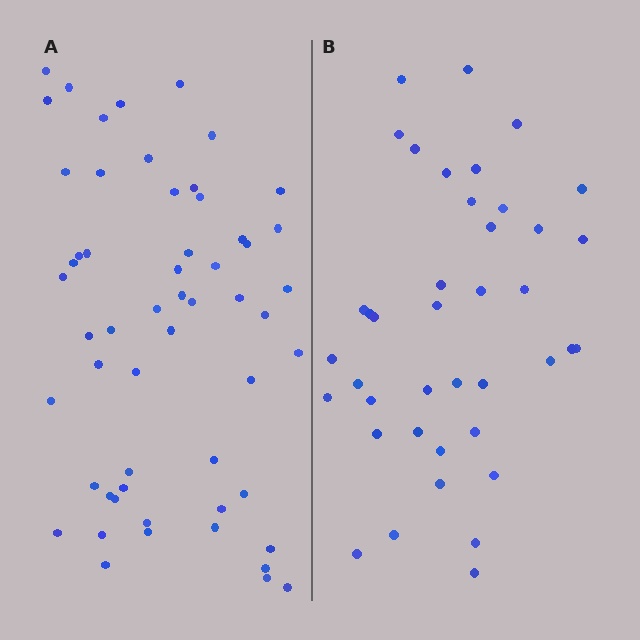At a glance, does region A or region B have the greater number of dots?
Region A (the left region) has more dots.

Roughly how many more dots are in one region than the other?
Region A has approximately 15 more dots than region B.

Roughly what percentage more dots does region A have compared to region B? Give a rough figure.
About 40% more.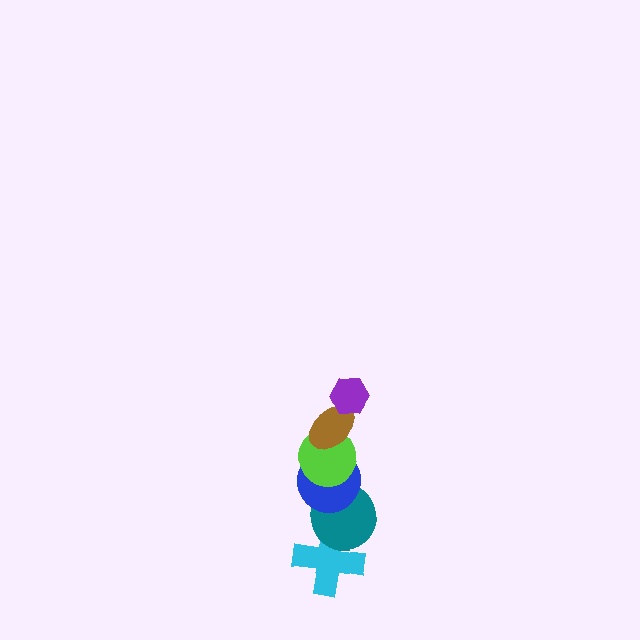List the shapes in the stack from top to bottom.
From top to bottom: the purple hexagon, the brown ellipse, the lime circle, the blue circle, the teal circle, the cyan cross.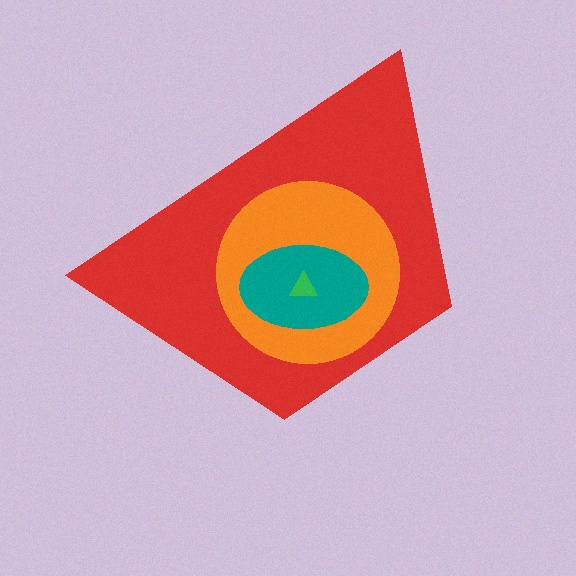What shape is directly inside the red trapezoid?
The orange circle.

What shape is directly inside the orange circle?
The teal ellipse.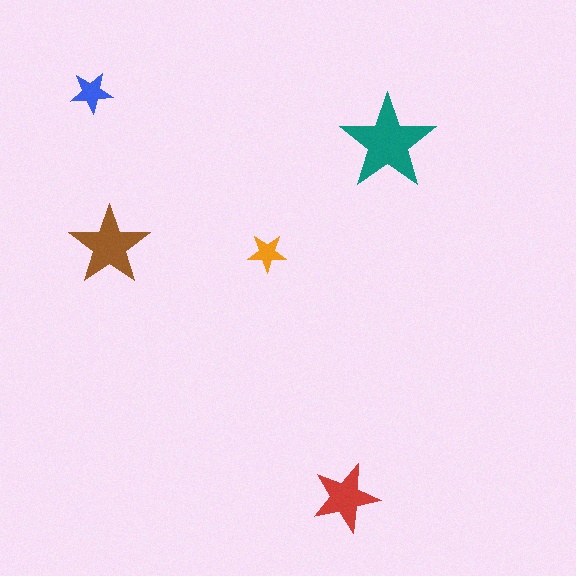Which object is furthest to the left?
The blue star is leftmost.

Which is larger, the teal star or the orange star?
The teal one.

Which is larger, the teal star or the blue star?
The teal one.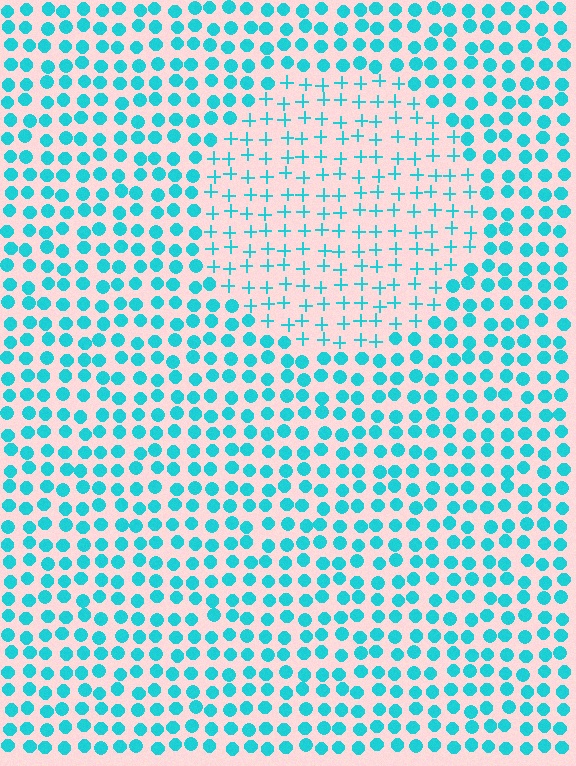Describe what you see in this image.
The image is filled with small cyan elements arranged in a uniform grid. A circle-shaped region contains plus signs, while the surrounding area contains circles. The boundary is defined purely by the change in element shape.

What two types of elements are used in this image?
The image uses plus signs inside the circle region and circles outside it.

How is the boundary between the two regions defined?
The boundary is defined by a change in element shape: plus signs inside vs. circles outside. All elements share the same color and spacing.